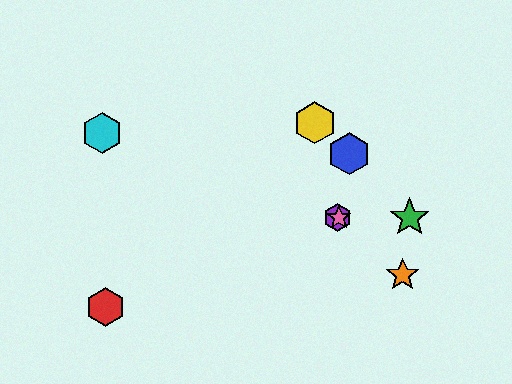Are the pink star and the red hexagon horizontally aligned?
No, the pink star is at y≈218 and the red hexagon is at y≈307.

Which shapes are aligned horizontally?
The green star, the purple hexagon, the pink star are aligned horizontally.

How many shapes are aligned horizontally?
3 shapes (the green star, the purple hexagon, the pink star) are aligned horizontally.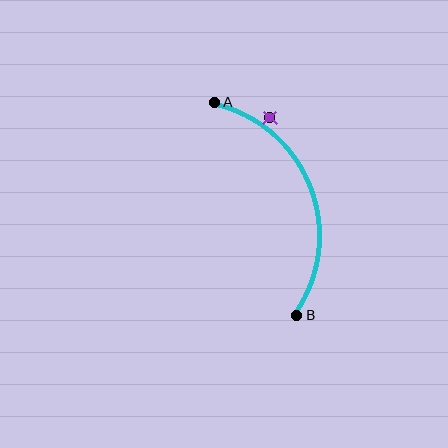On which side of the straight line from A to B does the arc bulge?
The arc bulges to the right of the straight line connecting A and B.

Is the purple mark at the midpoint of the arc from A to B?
No — the purple mark does not lie on the arc at all. It sits slightly outside the curve.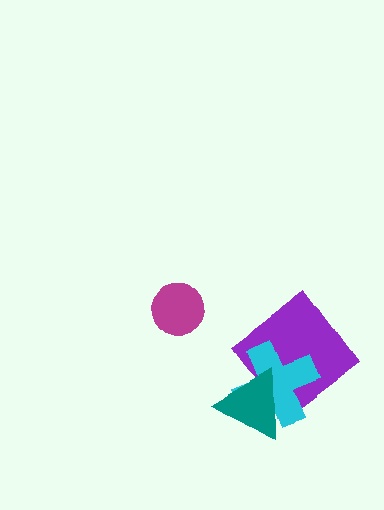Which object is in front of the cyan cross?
The teal triangle is in front of the cyan cross.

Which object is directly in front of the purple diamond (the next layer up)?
The cyan cross is directly in front of the purple diamond.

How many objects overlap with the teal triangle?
2 objects overlap with the teal triangle.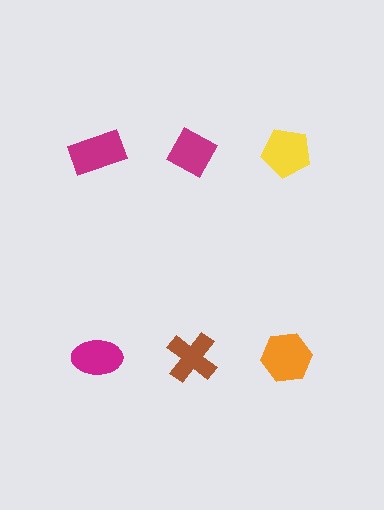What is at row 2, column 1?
A magenta ellipse.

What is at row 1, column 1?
A magenta rectangle.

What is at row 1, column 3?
A yellow pentagon.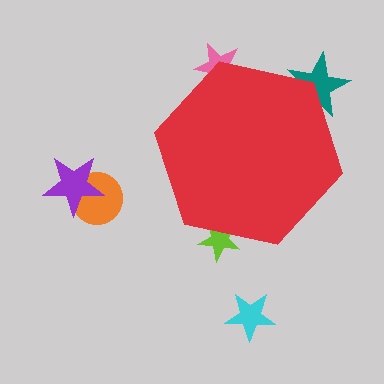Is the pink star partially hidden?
Yes, the pink star is partially hidden behind the red hexagon.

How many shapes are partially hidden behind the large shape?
3 shapes are partially hidden.